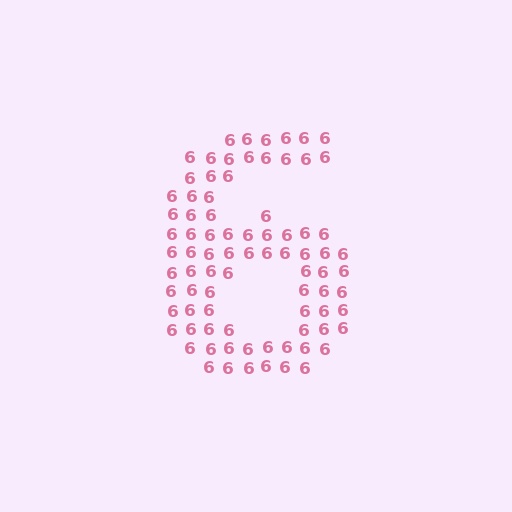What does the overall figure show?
The overall figure shows the digit 6.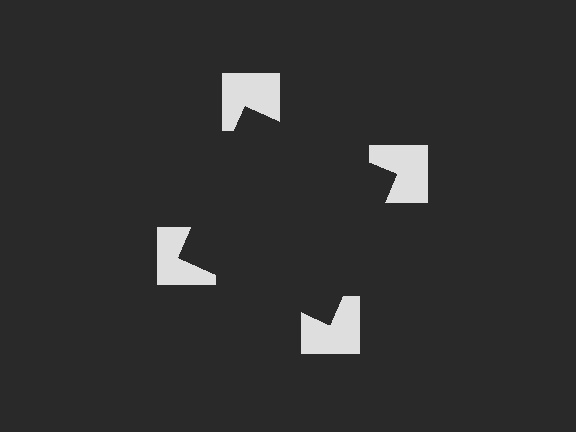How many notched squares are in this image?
There are 4 — one at each vertex of the illusory square.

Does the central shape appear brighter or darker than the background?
It typically appears slightly darker than the background, even though no actual brightness change is drawn.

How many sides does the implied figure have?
4 sides.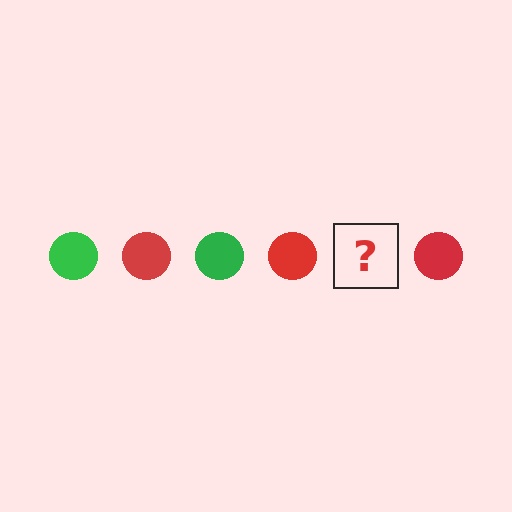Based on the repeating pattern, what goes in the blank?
The blank should be a green circle.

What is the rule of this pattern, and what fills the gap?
The rule is that the pattern cycles through green, red circles. The gap should be filled with a green circle.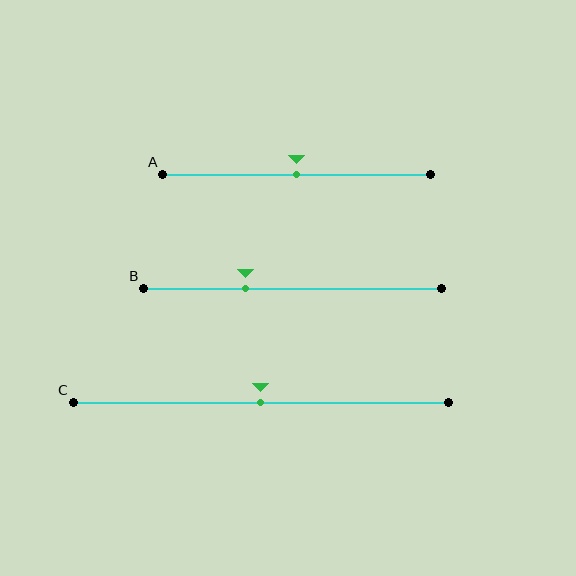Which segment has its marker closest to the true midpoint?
Segment A has its marker closest to the true midpoint.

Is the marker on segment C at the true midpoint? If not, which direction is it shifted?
Yes, the marker on segment C is at the true midpoint.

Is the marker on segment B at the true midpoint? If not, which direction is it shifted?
No, the marker on segment B is shifted to the left by about 16% of the segment length.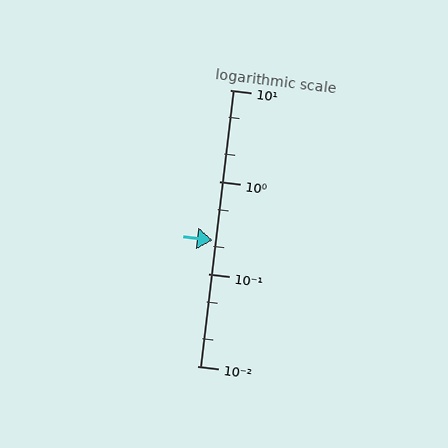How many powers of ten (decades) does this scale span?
The scale spans 3 decades, from 0.01 to 10.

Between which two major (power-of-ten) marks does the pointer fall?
The pointer is between 0.1 and 1.